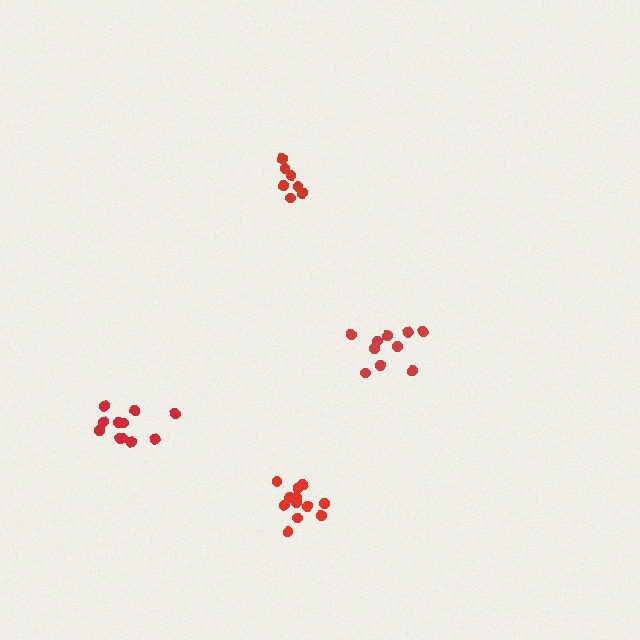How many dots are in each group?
Group 1: 7 dots, Group 2: 10 dots, Group 3: 12 dots, Group 4: 11 dots (40 total).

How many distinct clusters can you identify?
There are 4 distinct clusters.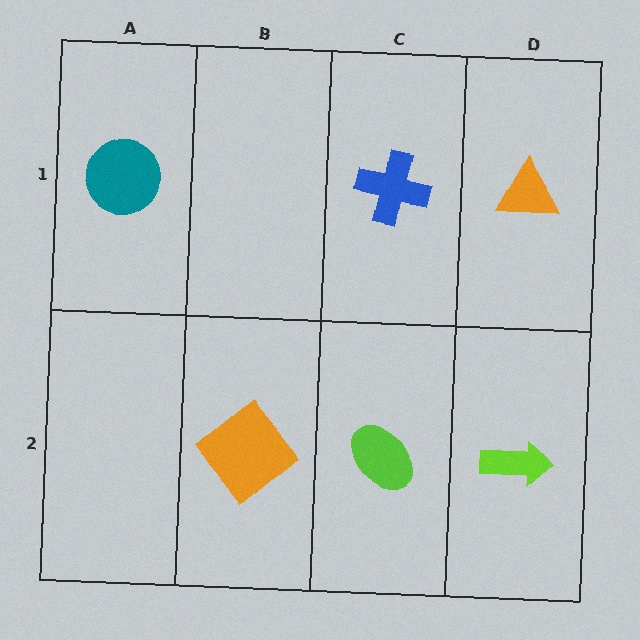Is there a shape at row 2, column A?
No, that cell is empty.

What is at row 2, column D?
A lime arrow.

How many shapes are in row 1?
3 shapes.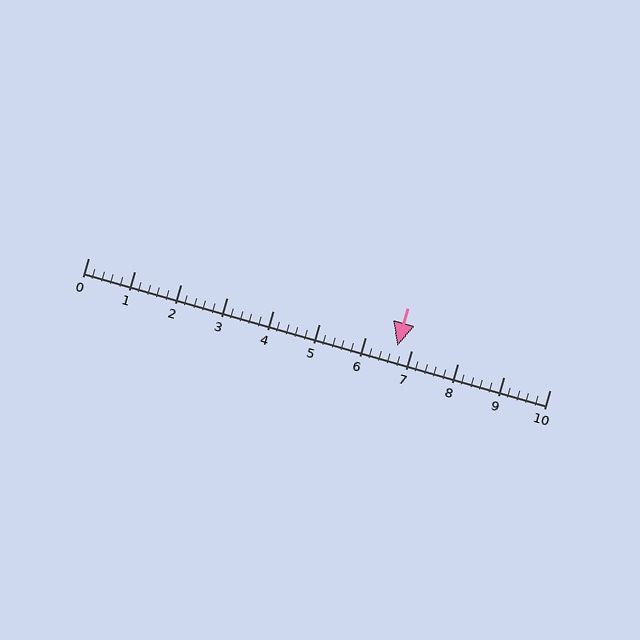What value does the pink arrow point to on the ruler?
The pink arrow points to approximately 6.7.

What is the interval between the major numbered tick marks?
The major tick marks are spaced 1 units apart.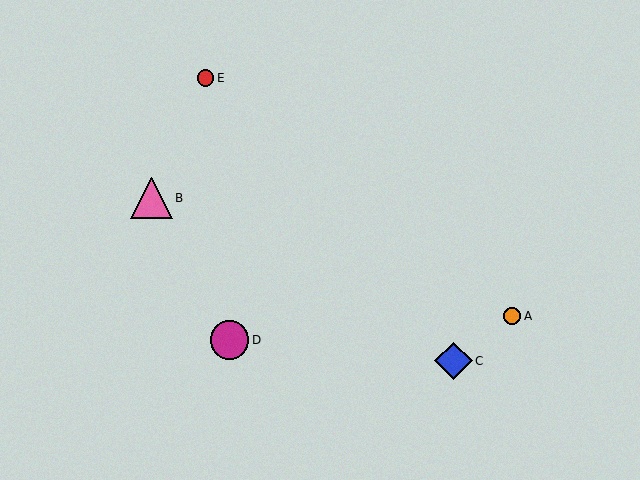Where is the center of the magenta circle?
The center of the magenta circle is at (229, 340).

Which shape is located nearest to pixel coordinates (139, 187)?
The pink triangle (labeled B) at (151, 198) is nearest to that location.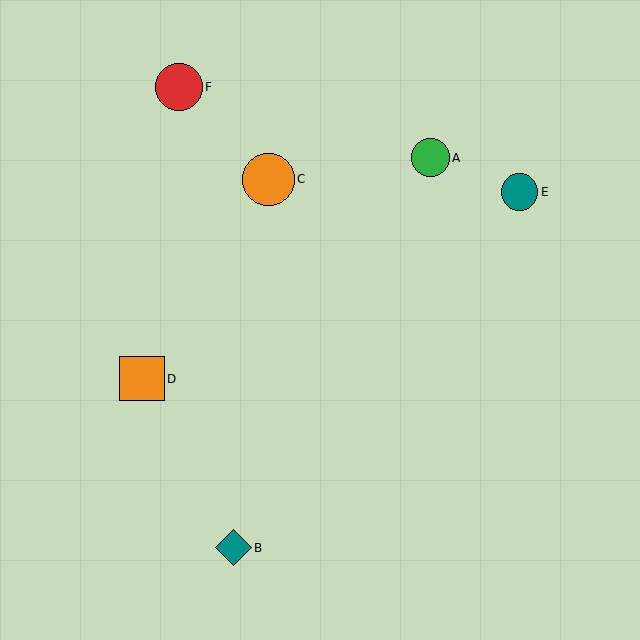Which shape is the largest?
The orange circle (labeled C) is the largest.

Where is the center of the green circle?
The center of the green circle is at (430, 158).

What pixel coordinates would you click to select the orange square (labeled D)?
Click at (142, 379) to select the orange square D.